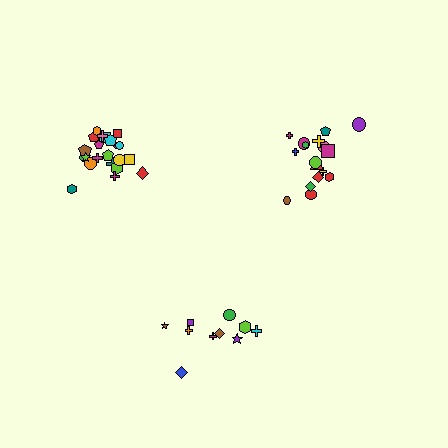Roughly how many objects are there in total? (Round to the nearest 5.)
Roughly 50 objects in total.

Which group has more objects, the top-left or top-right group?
The top-left group.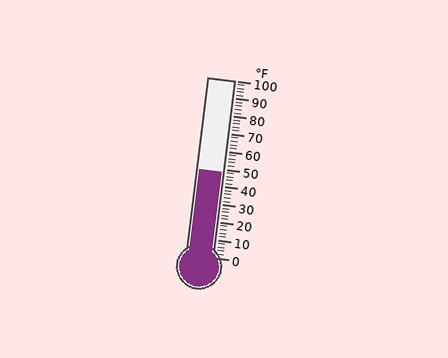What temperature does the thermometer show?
The thermometer shows approximately 48°F.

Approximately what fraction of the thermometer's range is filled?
The thermometer is filled to approximately 50% of its range.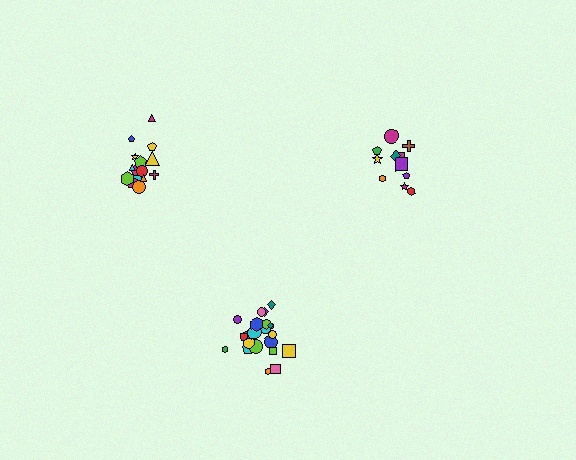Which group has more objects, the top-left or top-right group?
The top-left group.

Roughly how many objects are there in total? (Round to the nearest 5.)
Roughly 50 objects in total.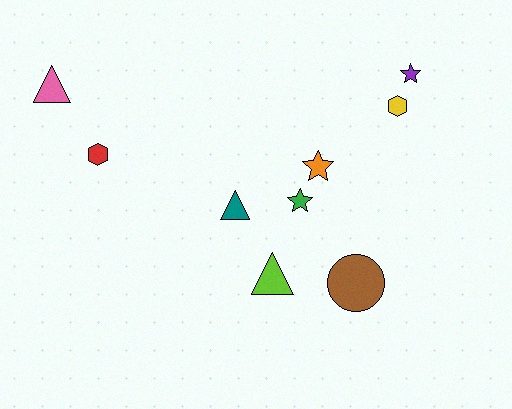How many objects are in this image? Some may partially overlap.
There are 9 objects.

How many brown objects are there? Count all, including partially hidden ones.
There is 1 brown object.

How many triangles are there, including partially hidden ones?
There are 3 triangles.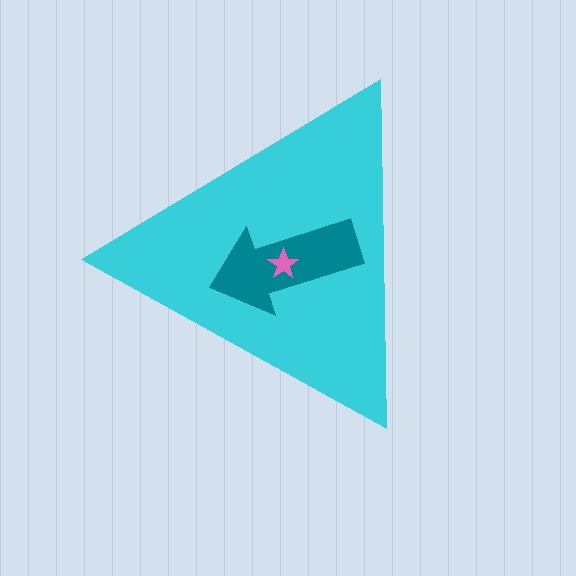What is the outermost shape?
The cyan triangle.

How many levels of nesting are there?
3.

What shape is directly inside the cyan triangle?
The teal arrow.